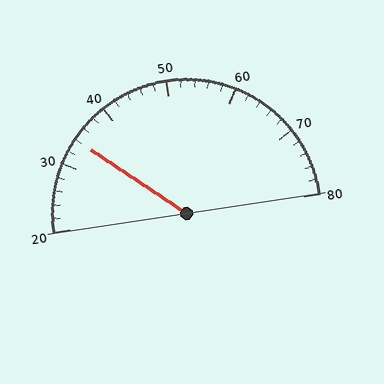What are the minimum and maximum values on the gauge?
The gauge ranges from 20 to 80.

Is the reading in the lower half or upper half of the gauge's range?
The reading is in the lower half of the range (20 to 80).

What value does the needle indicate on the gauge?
The needle indicates approximately 34.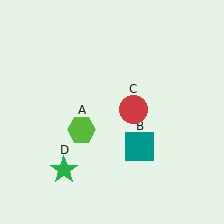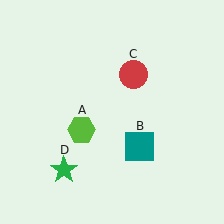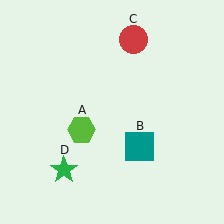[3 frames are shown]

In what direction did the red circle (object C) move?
The red circle (object C) moved up.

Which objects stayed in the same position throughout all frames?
Lime hexagon (object A) and teal square (object B) and green star (object D) remained stationary.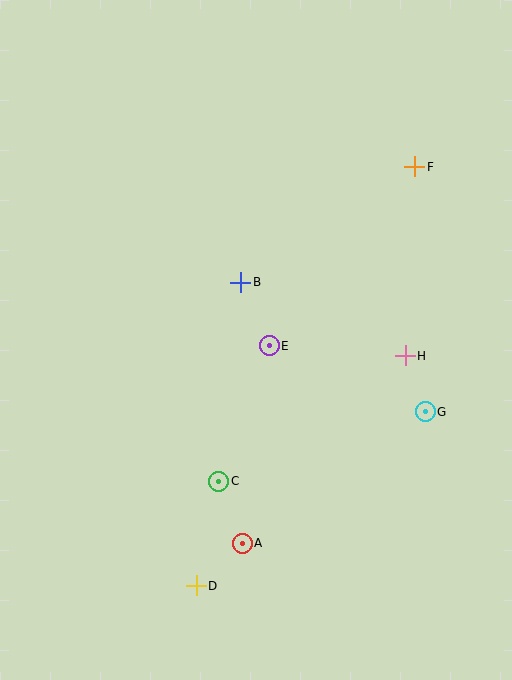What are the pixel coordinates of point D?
Point D is at (196, 586).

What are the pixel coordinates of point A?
Point A is at (242, 543).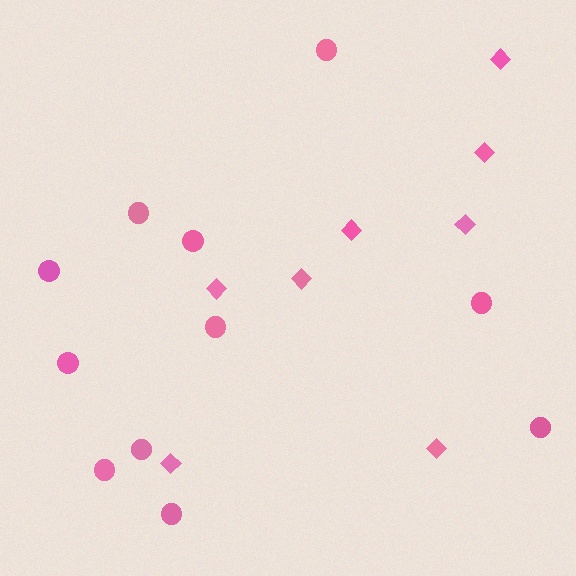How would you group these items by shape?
There are 2 groups: one group of diamonds (8) and one group of circles (11).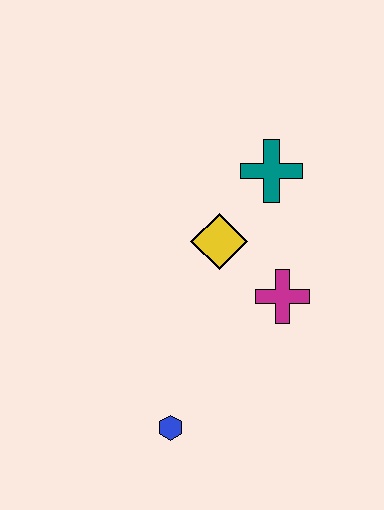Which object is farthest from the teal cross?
The blue hexagon is farthest from the teal cross.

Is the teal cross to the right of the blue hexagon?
Yes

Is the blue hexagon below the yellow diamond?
Yes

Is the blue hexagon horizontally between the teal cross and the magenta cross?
No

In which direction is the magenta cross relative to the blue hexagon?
The magenta cross is above the blue hexagon.